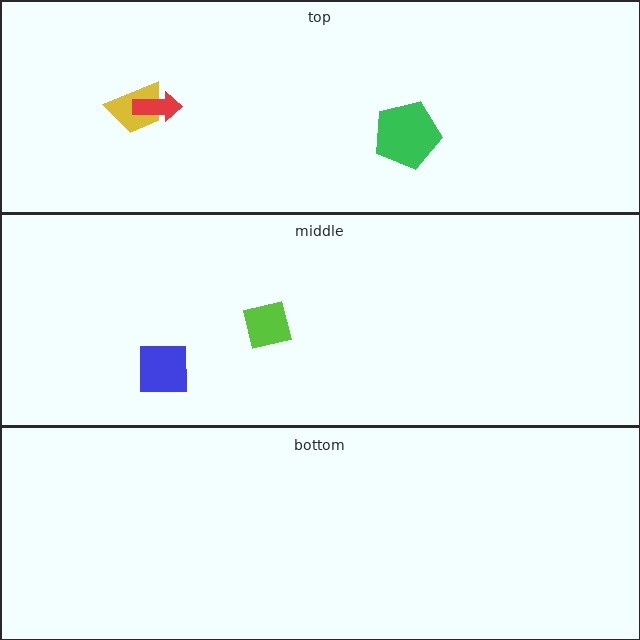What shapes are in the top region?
The green pentagon, the yellow trapezoid, the red arrow.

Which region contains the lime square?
The middle region.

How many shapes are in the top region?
3.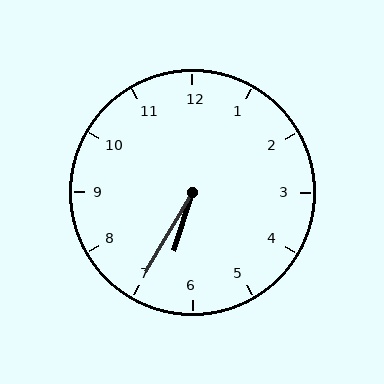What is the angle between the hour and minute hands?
Approximately 12 degrees.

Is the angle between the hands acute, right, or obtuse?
It is acute.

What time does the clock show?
6:35.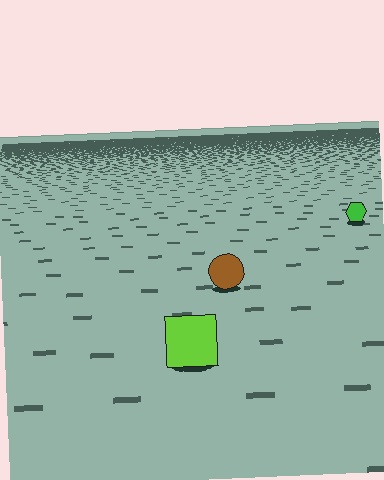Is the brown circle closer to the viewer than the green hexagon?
Yes. The brown circle is closer — you can tell from the texture gradient: the ground texture is coarser near it.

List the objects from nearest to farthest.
From nearest to farthest: the lime square, the brown circle, the green hexagon.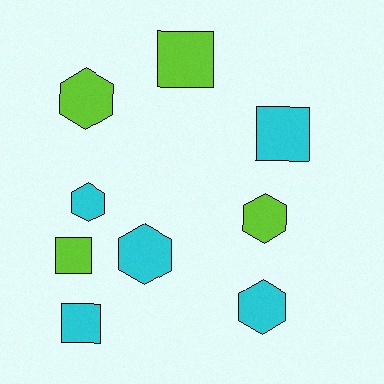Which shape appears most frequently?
Hexagon, with 5 objects.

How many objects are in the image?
There are 9 objects.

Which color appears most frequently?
Cyan, with 5 objects.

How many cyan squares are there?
There are 2 cyan squares.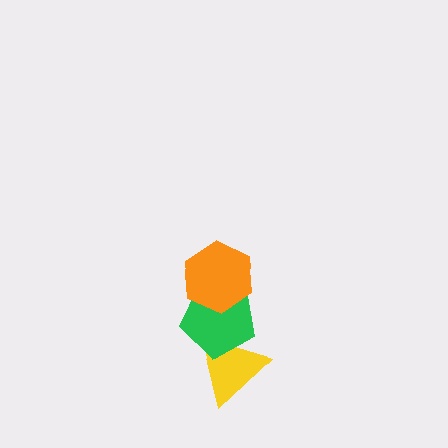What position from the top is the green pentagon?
The green pentagon is 2nd from the top.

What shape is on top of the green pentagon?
The orange hexagon is on top of the green pentagon.